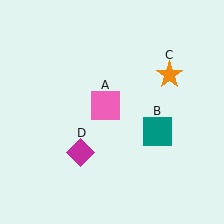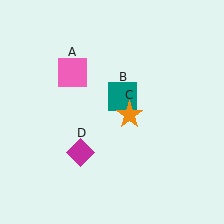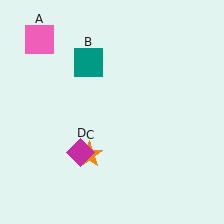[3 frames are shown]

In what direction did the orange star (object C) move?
The orange star (object C) moved down and to the left.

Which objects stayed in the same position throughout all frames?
Magenta diamond (object D) remained stationary.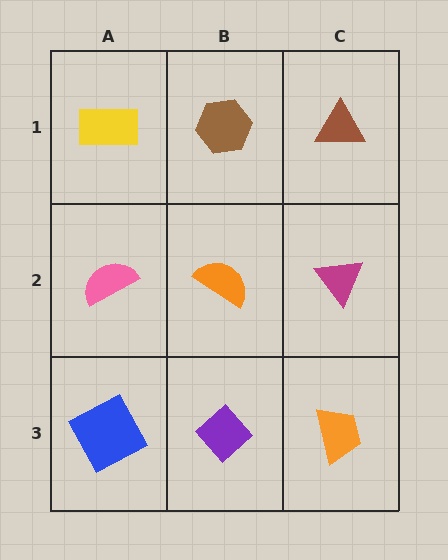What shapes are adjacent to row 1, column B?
An orange semicircle (row 2, column B), a yellow rectangle (row 1, column A), a brown triangle (row 1, column C).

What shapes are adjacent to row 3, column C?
A magenta triangle (row 2, column C), a purple diamond (row 3, column B).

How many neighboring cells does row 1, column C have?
2.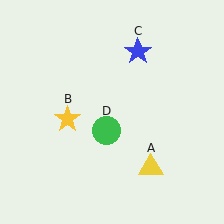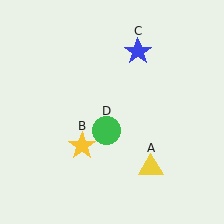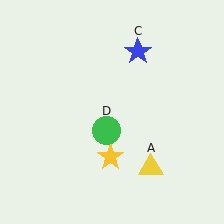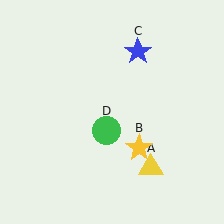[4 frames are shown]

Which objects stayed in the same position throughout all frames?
Yellow triangle (object A) and blue star (object C) and green circle (object D) remained stationary.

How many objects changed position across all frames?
1 object changed position: yellow star (object B).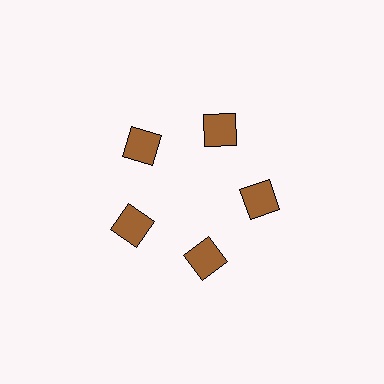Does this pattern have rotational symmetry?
Yes, this pattern has 5-fold rotational symmetry. It looks the same after rotating 72 degrees around the center.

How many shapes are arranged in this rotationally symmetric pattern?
There are 5 shapes, arranged in 5 groups of 1.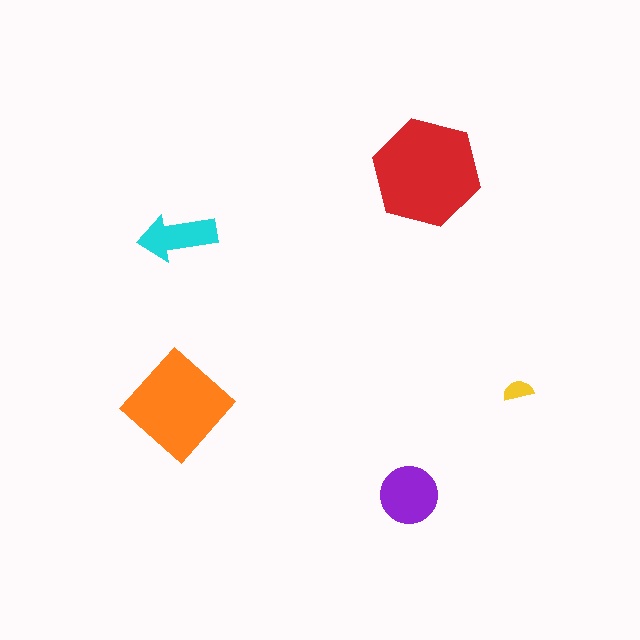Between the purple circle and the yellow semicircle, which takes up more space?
The purple circle.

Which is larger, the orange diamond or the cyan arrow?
The orange diamond.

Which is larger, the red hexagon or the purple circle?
The red hexagon.